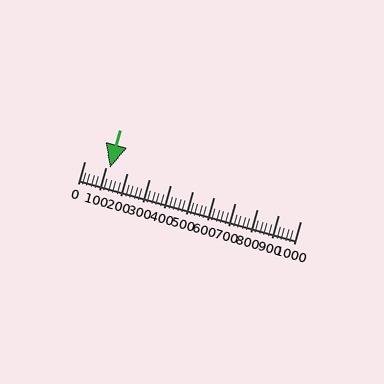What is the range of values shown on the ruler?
The ruler shows values from 0 to 1000.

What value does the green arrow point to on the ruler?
The green arrow points to approximately 120.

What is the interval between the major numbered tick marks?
The major tick marks are spaced 100 units apart.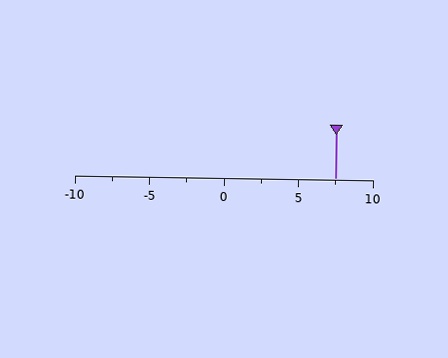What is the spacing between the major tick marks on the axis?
The major ticks are spaced 5 apart.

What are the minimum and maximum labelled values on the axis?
The axis runs from -10 to 10.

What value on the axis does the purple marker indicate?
The marker indicates approximately 7.5.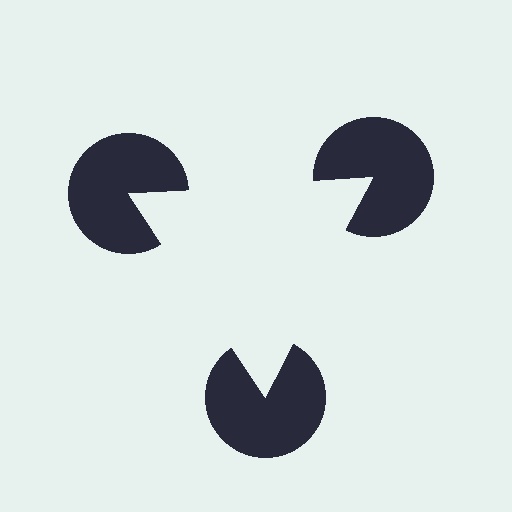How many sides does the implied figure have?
3 sides.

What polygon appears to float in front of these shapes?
An illusory triangle — its edges are inferred from the aligned wedge cuts in the pac-man discs, not physically drawn.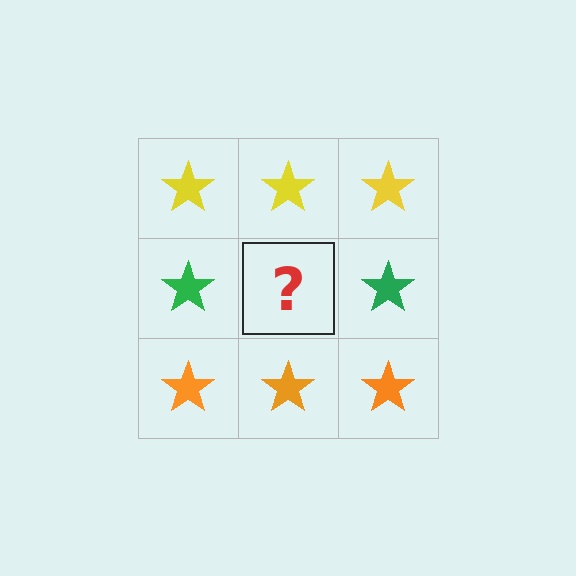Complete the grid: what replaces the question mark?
The question mark should be replaced with a green star.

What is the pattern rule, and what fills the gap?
The rule is that each row has a consistent color. The gap should be filled with a green star.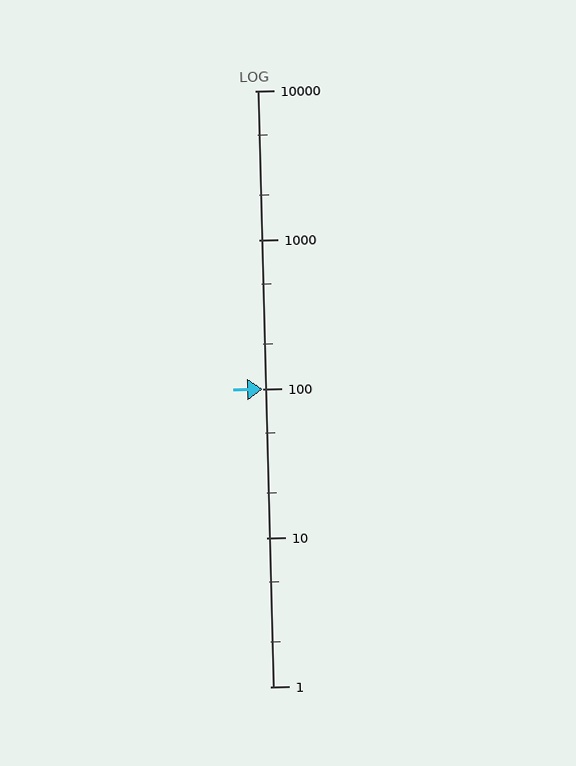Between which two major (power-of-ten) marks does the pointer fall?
The pointer is between 100 and 1000.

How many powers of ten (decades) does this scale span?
The scale spans 4 decades, from 1 to 10000.